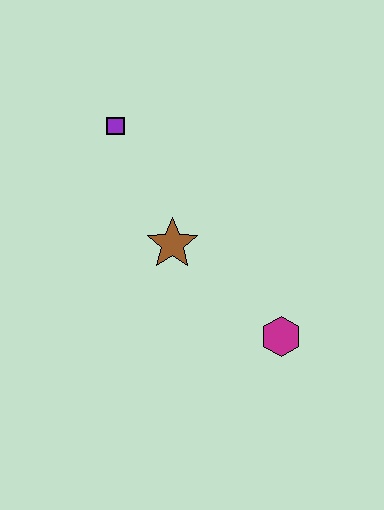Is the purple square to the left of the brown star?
Yes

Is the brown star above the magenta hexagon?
Yes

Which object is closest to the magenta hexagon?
The brown star is closest to the magenta hexagon.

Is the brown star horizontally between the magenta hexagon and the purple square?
Yes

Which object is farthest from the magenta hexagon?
The purple square is farthest from the magenta hexagon.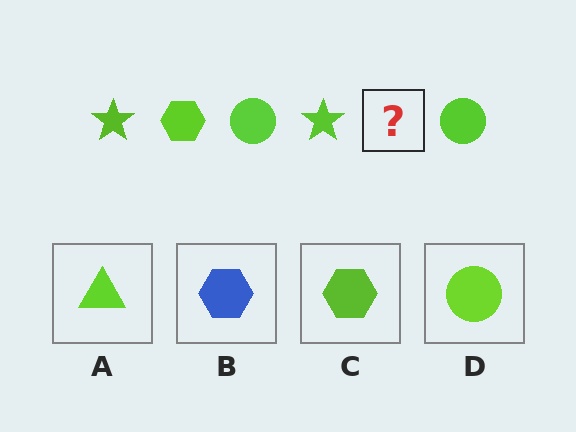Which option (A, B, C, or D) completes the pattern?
C.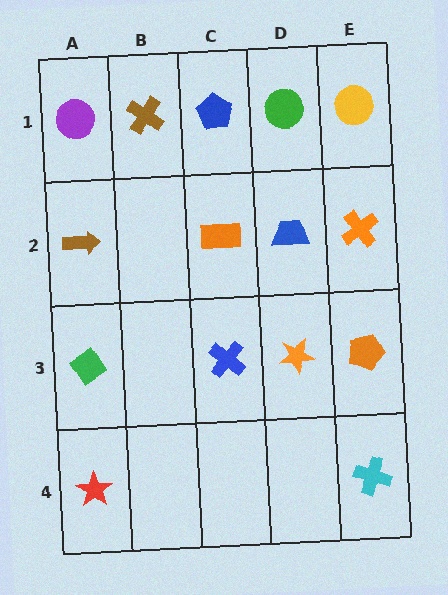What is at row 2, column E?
An orange cross.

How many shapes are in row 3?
4 shapes.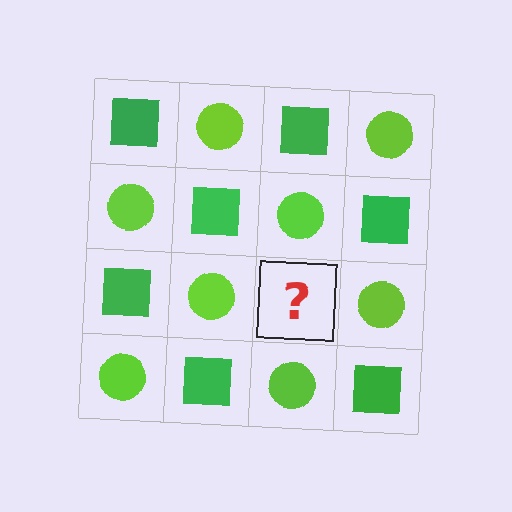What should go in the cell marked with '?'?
The missing cell should contain a green square.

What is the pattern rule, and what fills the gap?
The rule is that it alternates green square and lime circle in a checkerboard pattern. The gap should be filled with a green square.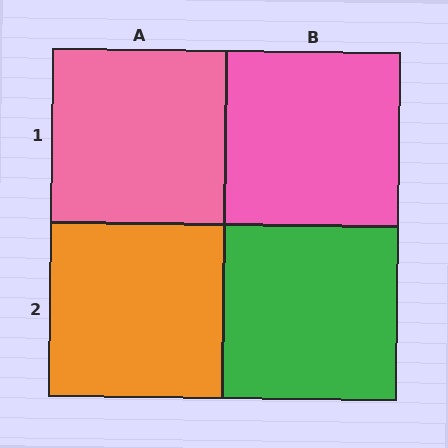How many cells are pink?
2 cells are pink.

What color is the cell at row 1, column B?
Pink.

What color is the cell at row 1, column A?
Pink.